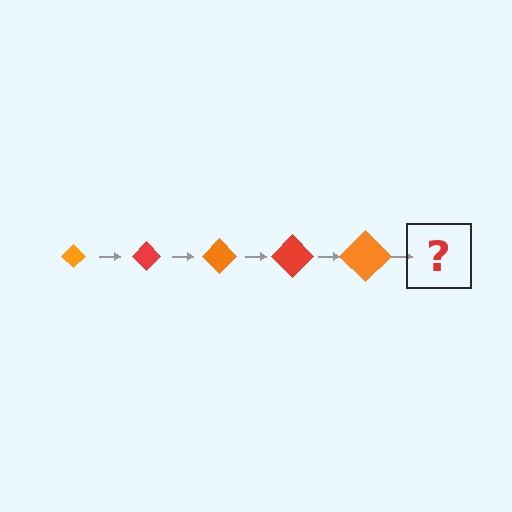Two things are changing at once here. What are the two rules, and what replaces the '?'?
The two rules are that the diamond grows larger each step and the color cycles through orange and red. The '?' should be a red diamond, larger than the previous one.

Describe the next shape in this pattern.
It should be a red diamond, larger than the previous one.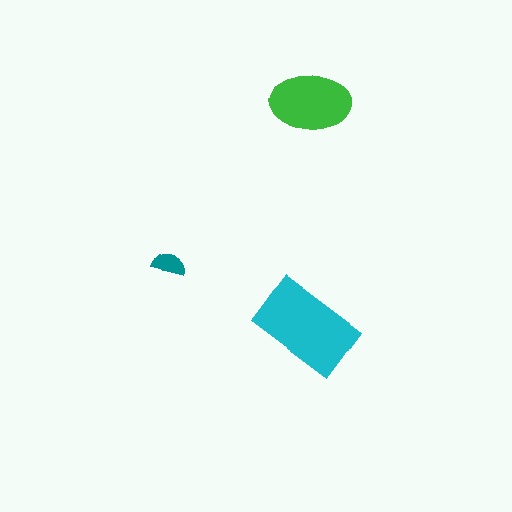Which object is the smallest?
The teal semicircle.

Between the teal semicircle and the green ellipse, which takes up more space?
The green ellipse.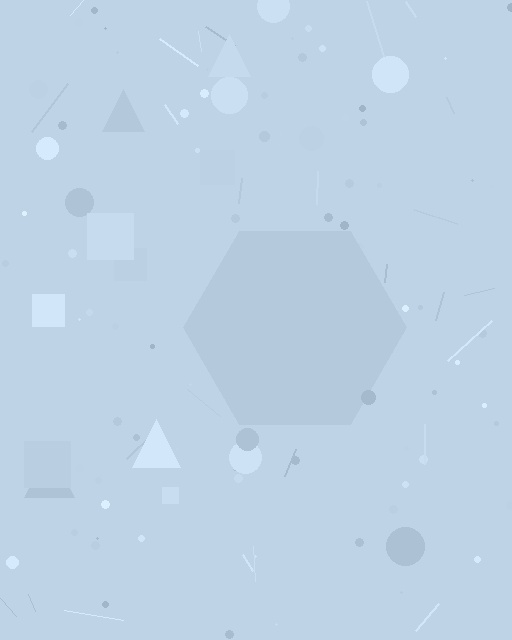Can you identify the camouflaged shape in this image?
The camouflaged shape is a hexagon.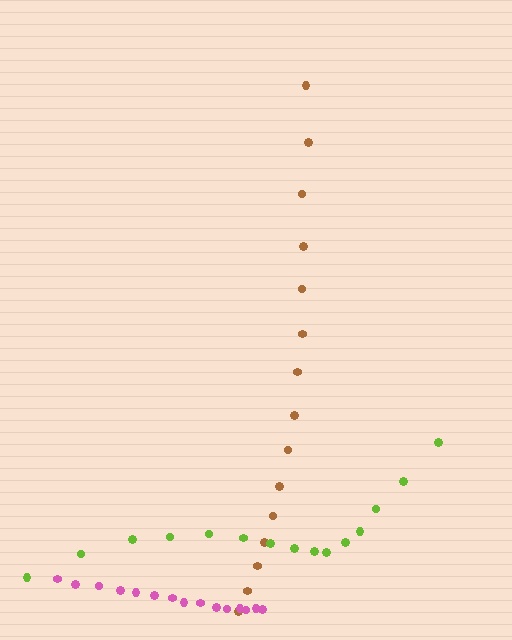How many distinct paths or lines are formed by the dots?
There are 3 distinct paths.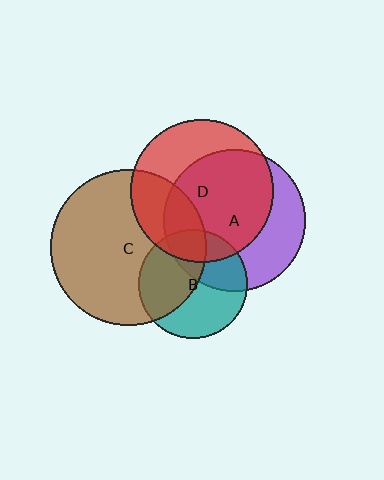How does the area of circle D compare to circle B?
Approximately 1.7 times.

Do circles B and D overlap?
Yes.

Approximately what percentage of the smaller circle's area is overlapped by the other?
Approximately 20%.